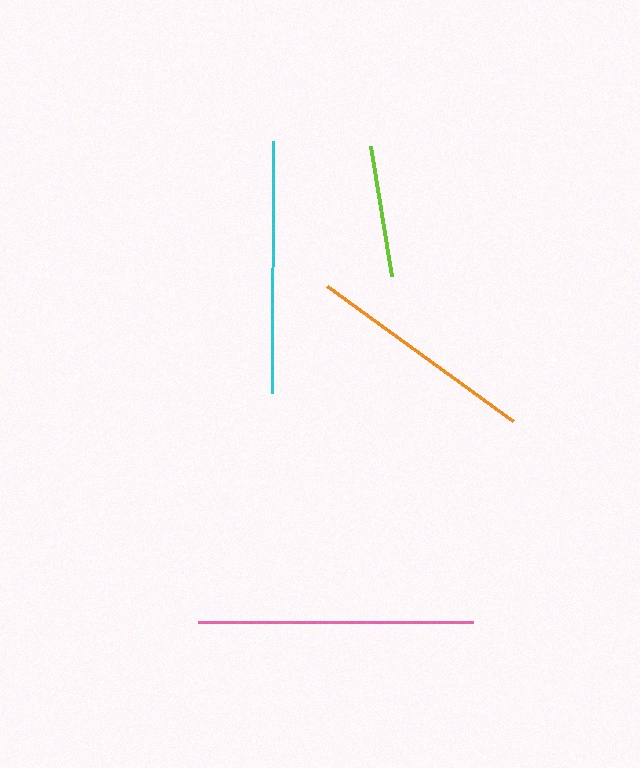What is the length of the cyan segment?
The cyan segment is approximately 252 pixels long.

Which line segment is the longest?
The pink line is the longest at approximately 275 pixels.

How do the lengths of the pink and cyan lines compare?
The pink and cyan lines are approximately the same length.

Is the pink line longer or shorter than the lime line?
The pink line is longer than the lime line.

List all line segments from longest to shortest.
From longest to shortest: pink, cyan, orange, lime.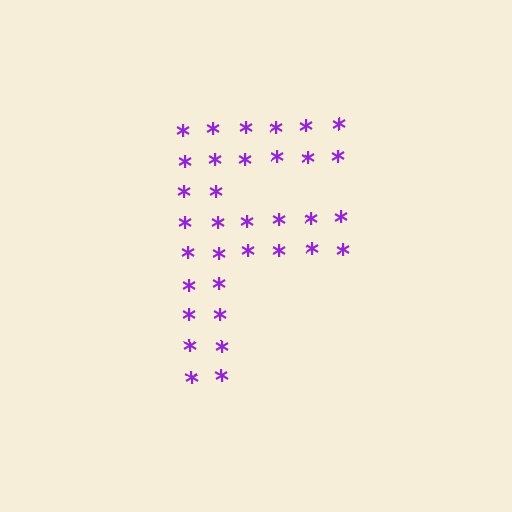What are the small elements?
The small elements are asterisks.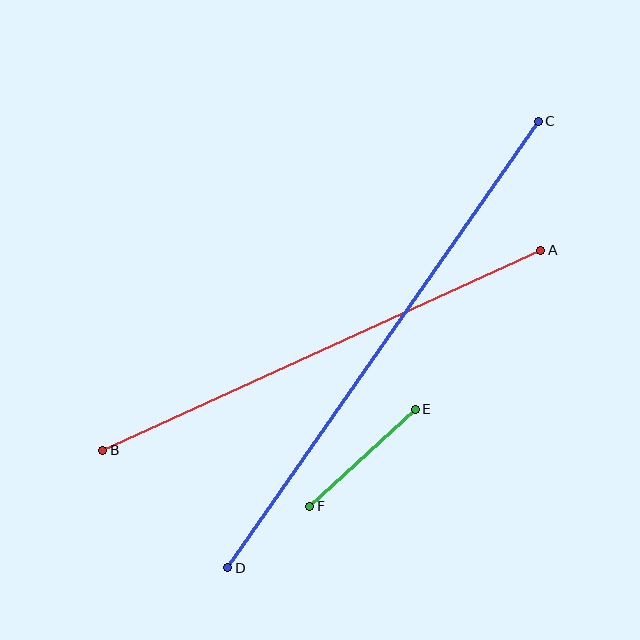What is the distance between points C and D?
The distance is approximately 544 pixels.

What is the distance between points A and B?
The distance is approximately 481 pixels.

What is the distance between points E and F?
The distance is approximately 144 pixels.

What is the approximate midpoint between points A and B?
The midpoint is at approximately (322, 350) pixels.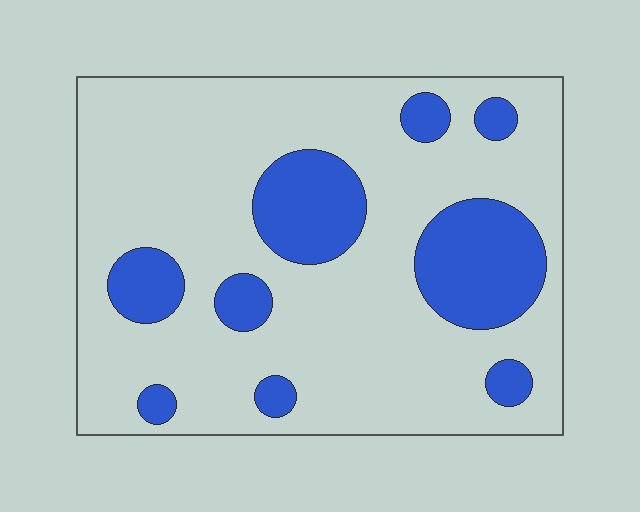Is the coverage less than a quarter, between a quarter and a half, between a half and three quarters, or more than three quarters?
Less than a quarter.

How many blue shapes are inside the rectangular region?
9.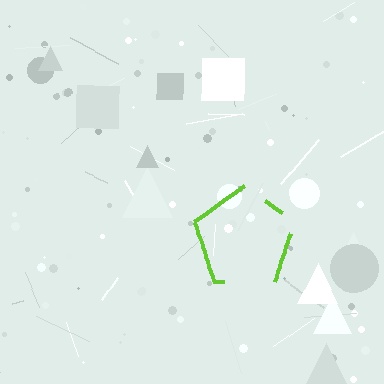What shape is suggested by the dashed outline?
The dashed outline suggests a pentagon.